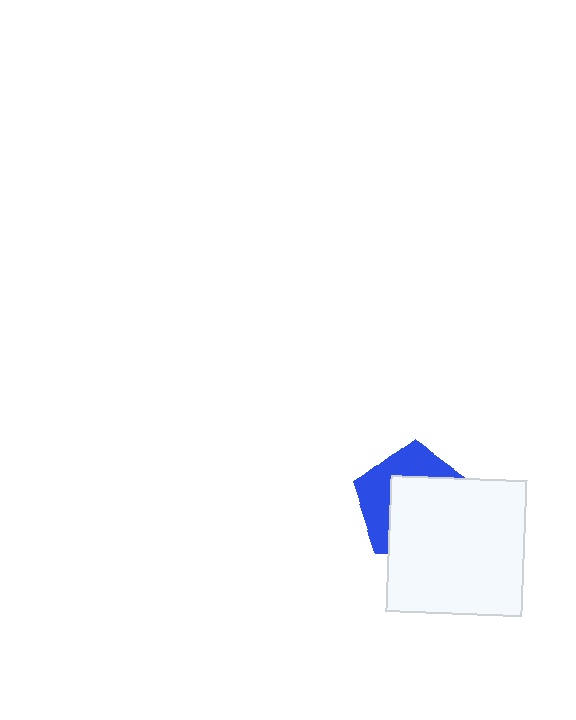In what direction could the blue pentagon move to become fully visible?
The blue pentagon could move toward the upper-left. That would shift it out from behind the white square entirely.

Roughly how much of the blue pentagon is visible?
A small part of it is visible (roughly 41%).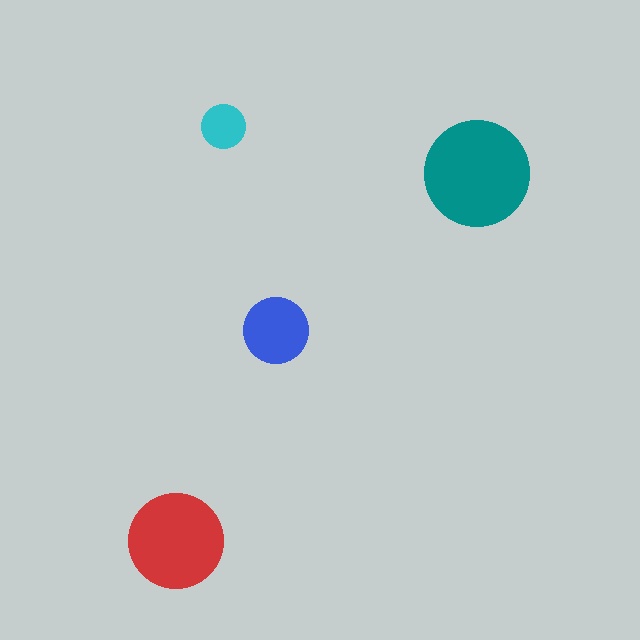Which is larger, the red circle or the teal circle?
The teal one.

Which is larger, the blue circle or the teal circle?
The teal one.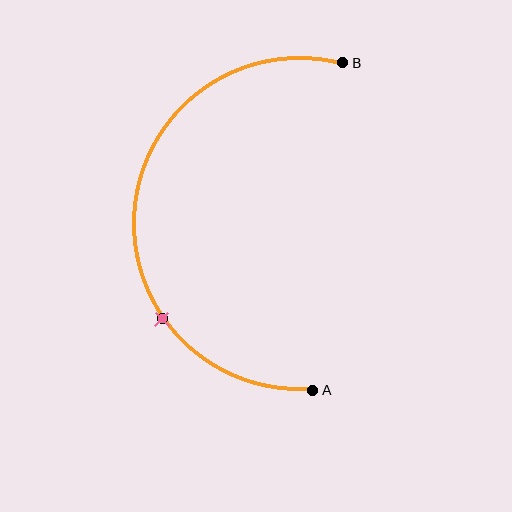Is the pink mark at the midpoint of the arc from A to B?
No. The pink mark lies on the arc but is closer to endpoint A. The arc midpoint would be at the point on the curve equidistant along the arc from both A and B.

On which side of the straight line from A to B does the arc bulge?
The arc bulges to the left of the straight line connecting A and B.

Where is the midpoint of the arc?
The arc midpoint is the point on the curve farthest from the straight line joining A and B. It sits to the left of that line.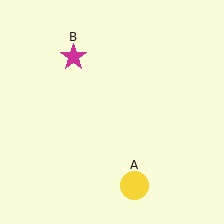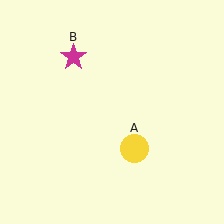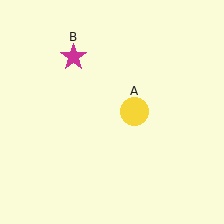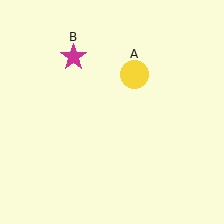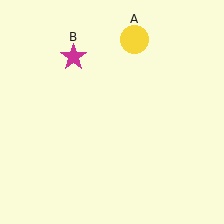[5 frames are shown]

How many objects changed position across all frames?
1 object changed position: yellow circle (object A).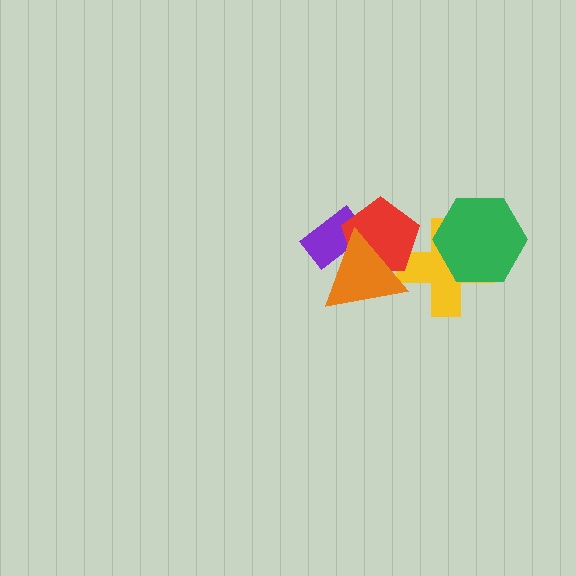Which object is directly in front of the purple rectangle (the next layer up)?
The red pentagon is directly in front of the purple rectangle.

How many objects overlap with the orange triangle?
3 objects overlap with the orange triangle.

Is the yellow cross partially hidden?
Yes, it is partially covered by another shape.